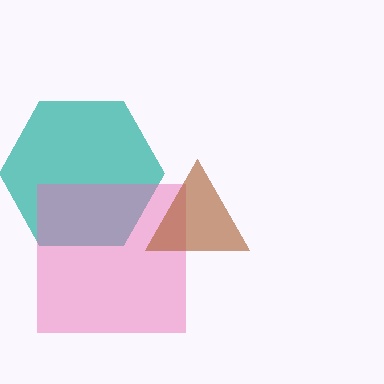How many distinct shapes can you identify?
There are 3 distinct shapes: a teal hexagon, a pink square, a brown triangle.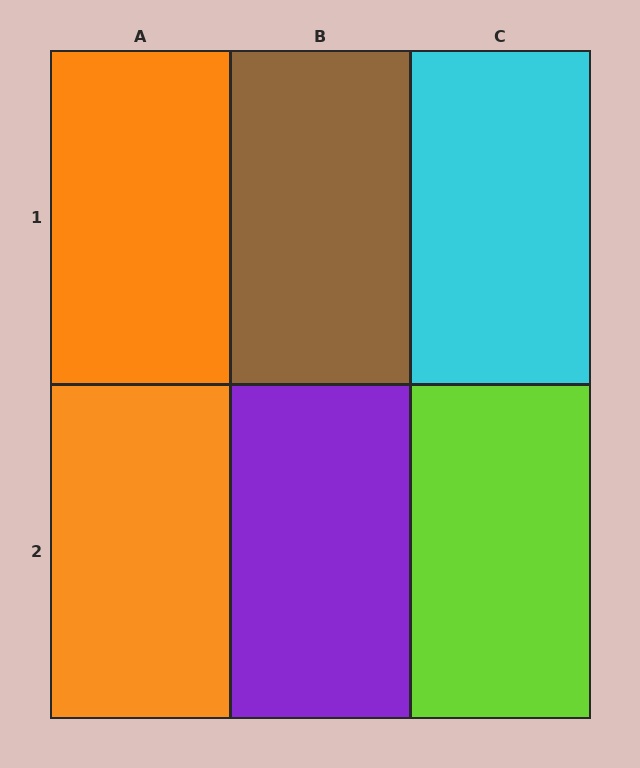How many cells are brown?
1 cell is brown.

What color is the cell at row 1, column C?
Cyan.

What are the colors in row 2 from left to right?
Orange, purple, lime.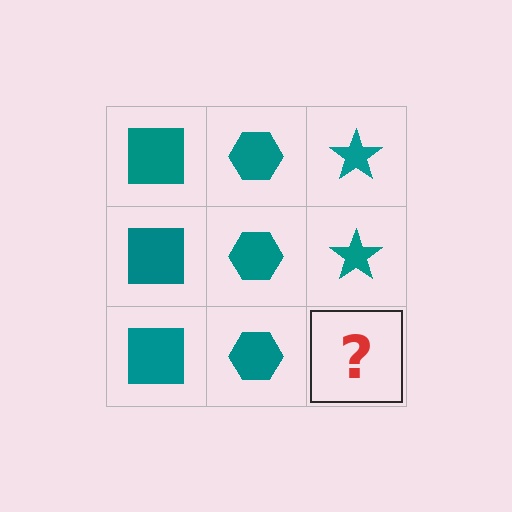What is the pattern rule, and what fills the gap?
The rule is that each column has a consistent shape. The gap should be filled with a teal star.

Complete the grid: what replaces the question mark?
The question mark should be replaced with a teal star.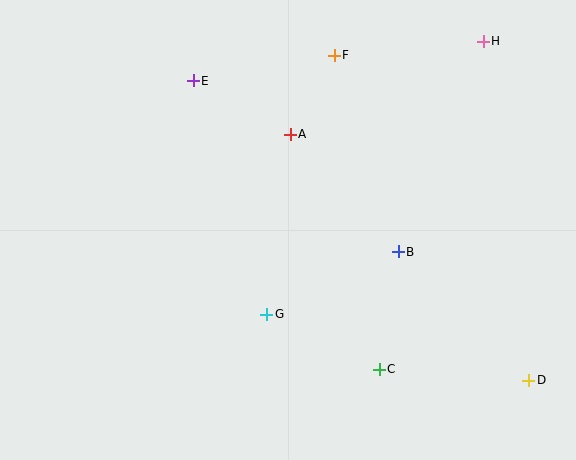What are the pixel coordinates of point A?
Point A is at (290, 134).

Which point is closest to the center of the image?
Point G at (267, 314) is closest to the center.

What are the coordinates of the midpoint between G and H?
The midpoint between G and H is at (375, 178).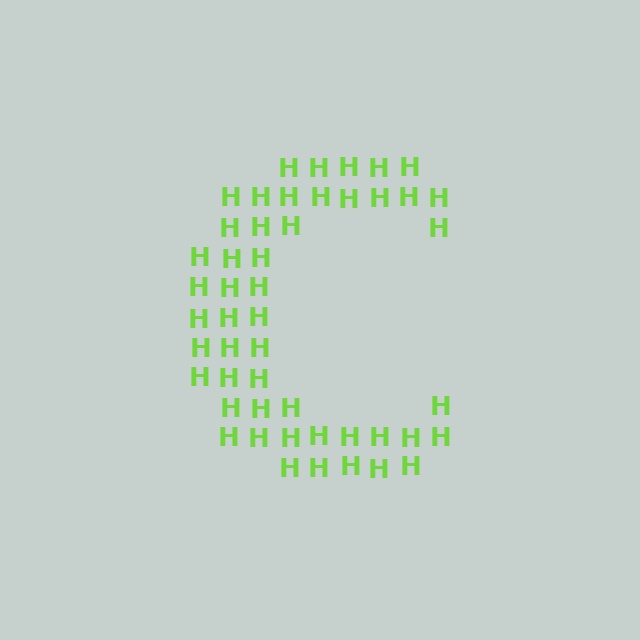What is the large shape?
The large shape is the letter C.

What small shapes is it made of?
It is made of small letter H's.